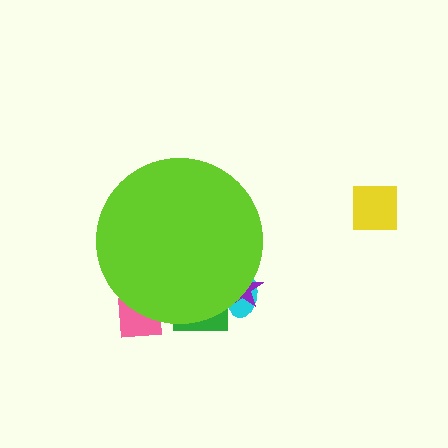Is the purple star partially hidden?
Yes, the purple star is partially hidden behind the lime circle.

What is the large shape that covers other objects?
A lime circle.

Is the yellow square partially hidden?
No, the yellow square is fully visible.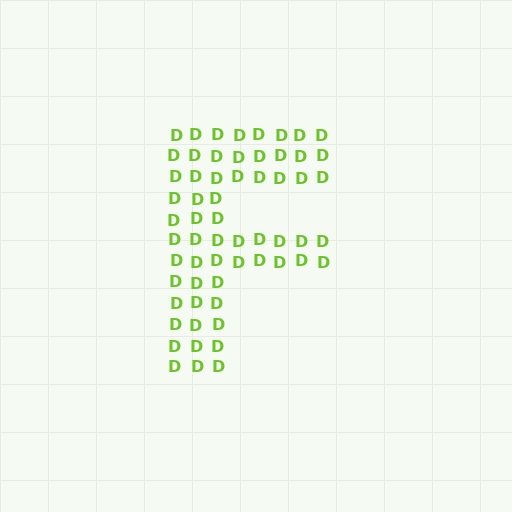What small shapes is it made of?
It is made of small letter D's.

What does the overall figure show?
The overall figure shows the letter F.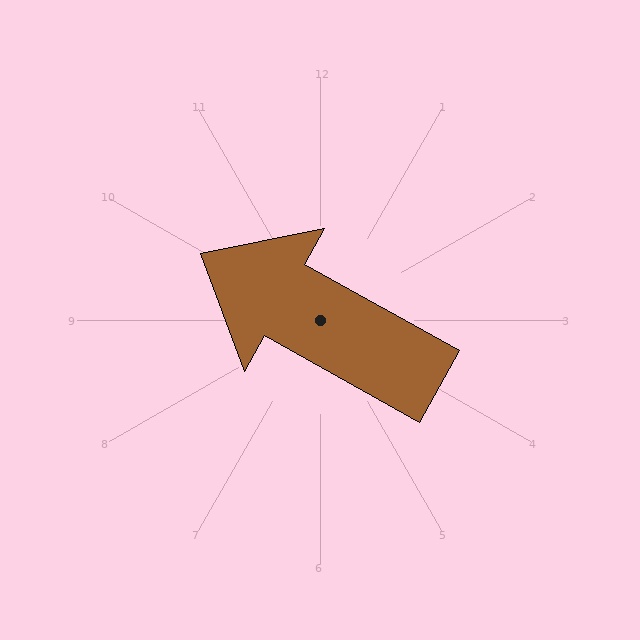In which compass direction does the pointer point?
Northwest.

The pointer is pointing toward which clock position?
Roughly 10 o'clock.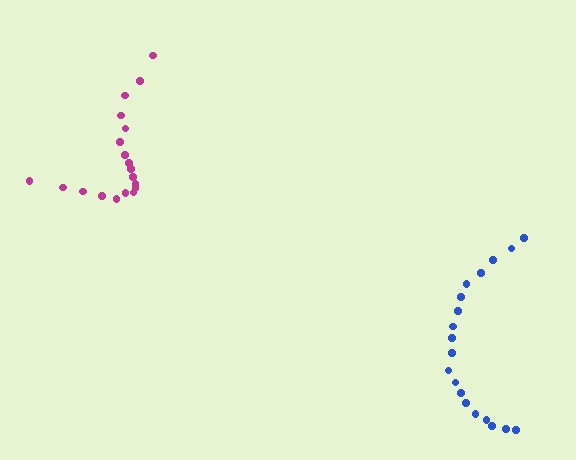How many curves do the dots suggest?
There are 2 distinct paths.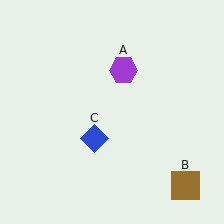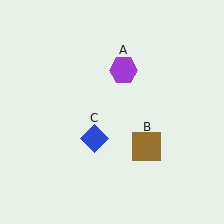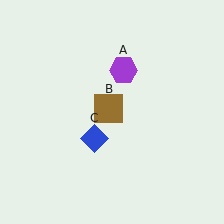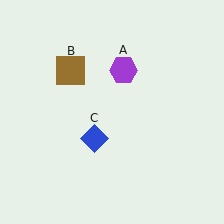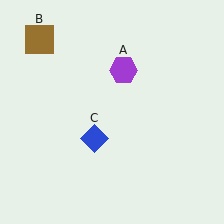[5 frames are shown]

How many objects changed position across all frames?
1 object changed position: brown square (object B).